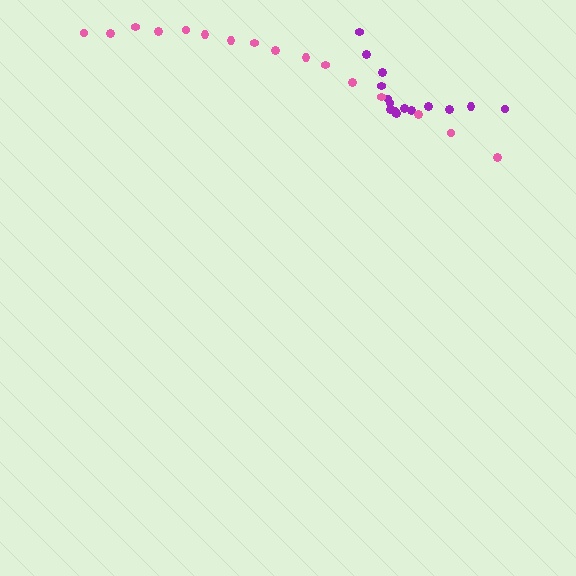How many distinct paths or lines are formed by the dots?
There are 2 distinct paths.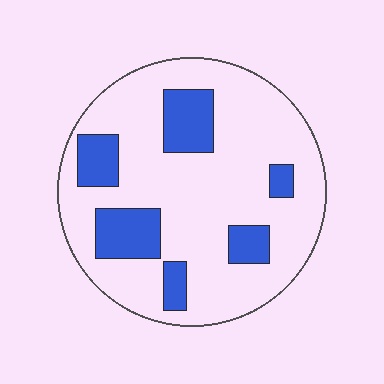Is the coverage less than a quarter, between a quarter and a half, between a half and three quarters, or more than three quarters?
Less than a quarter.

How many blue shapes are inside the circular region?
6.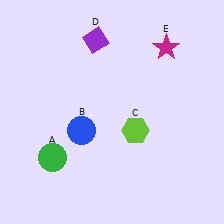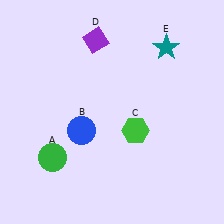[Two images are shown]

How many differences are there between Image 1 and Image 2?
There are 2 differences between the two images.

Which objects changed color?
C changed from lime to green. E changed from magenta to teal.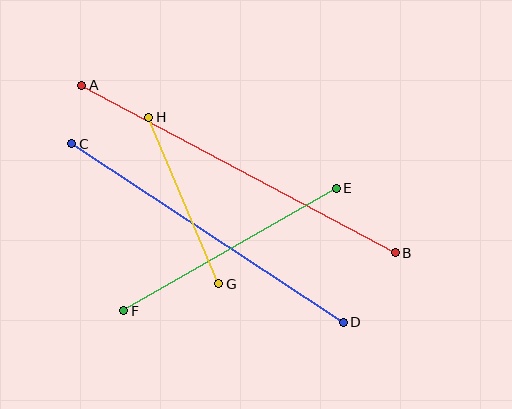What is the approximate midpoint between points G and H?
The midpoint is at approximately (184, 201) pixels.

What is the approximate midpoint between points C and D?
The midpoint is at approximately (207, 233) pixels.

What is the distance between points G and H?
The distance is approximately 181 pixels.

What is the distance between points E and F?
The distance is approximately 245 pixels.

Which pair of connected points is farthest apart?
Points A and B are farthest apart.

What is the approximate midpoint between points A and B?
The midpoint is at approximately (239, 169) pixels.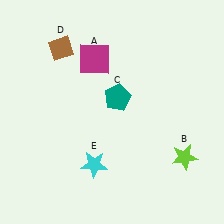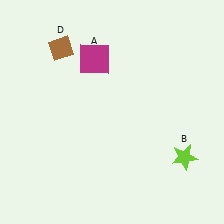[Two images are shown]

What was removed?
The teal pentagon (C), the cyan star (E) were removed in Image 2.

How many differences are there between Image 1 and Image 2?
There are 2 differences between the two images.